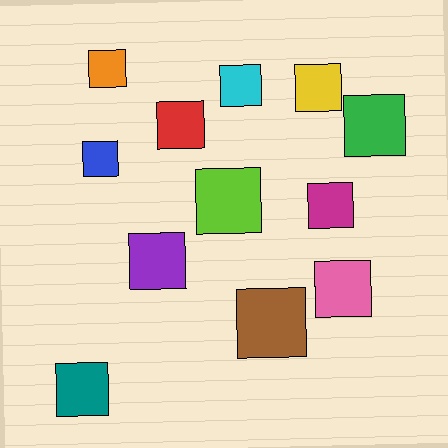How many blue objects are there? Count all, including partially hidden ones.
There is 1 blue object.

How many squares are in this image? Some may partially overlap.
There are 12 squares.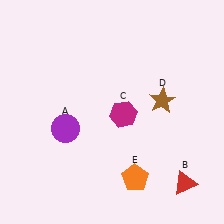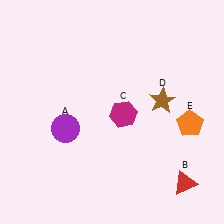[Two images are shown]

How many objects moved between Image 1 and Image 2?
1 object moved between the two images.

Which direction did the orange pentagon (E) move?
The orange pentagon (E) moved right.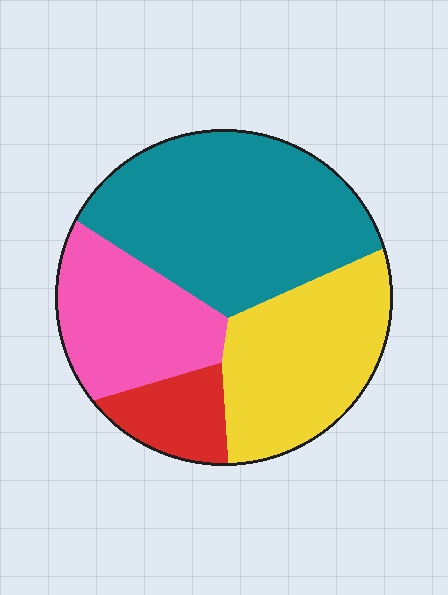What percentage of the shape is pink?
Pink covers 22% of the shape.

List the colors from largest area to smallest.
From largest to smallest: teal, yellow, pink, red.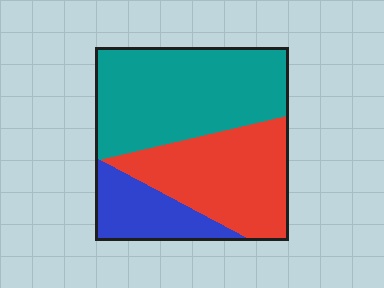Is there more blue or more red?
Red.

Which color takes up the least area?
Blue, at roughly 20%.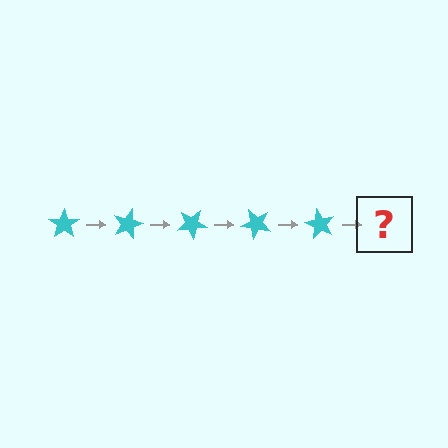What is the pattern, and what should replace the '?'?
The pattern is that the star rotates 15 degrees each step. The '?' should be a cyan star rotated 75 degrees.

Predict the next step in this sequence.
The next step is a cyan star rotated 75 degrees.